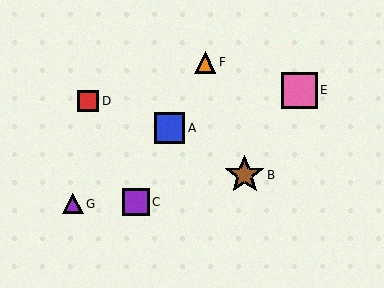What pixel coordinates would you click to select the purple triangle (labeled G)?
Click at (73, 204) to select the purple triangle G.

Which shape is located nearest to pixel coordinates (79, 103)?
The red square (labeled D) at (88, 101) is nearest to that location.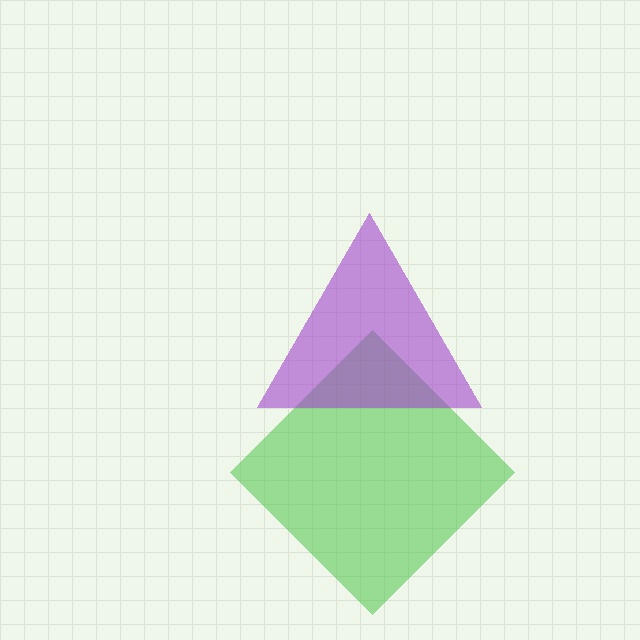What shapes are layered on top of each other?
The layered shapes are: a green diamond, a purple triangle.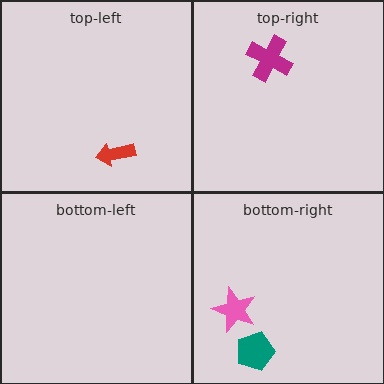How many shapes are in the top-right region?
1.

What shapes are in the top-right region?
The magenta cross.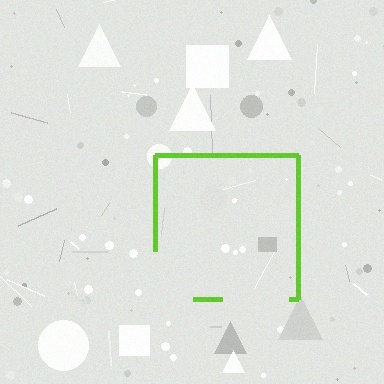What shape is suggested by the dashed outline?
The dashed outline suggests a square.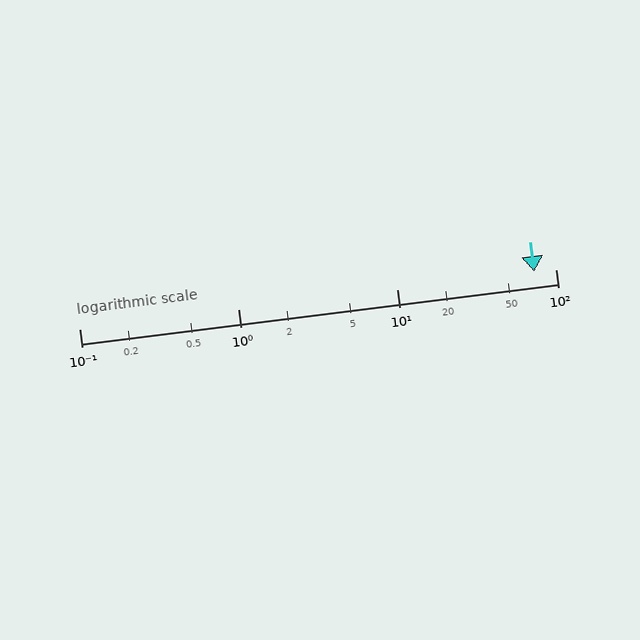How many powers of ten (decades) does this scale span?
The scale spans 3 decades, from 0.1 to 100.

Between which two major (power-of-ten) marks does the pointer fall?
The pointer is between 10 and 100.